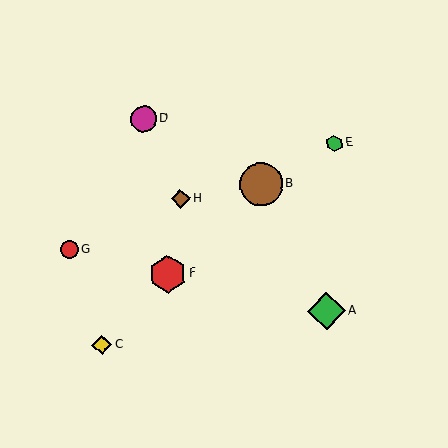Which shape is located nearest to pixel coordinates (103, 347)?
The yellow diamond (labeled C) at (102, 345) is nearest to that location.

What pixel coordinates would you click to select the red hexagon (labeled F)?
Click at (168, 274) to select the red hexagon F.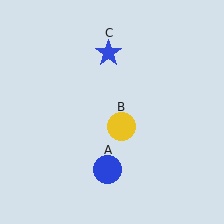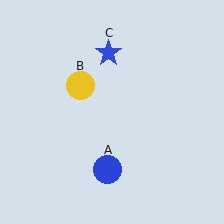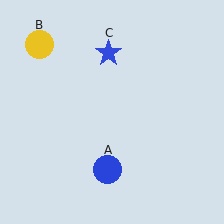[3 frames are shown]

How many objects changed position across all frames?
1 object changed position: yellow circle (object B).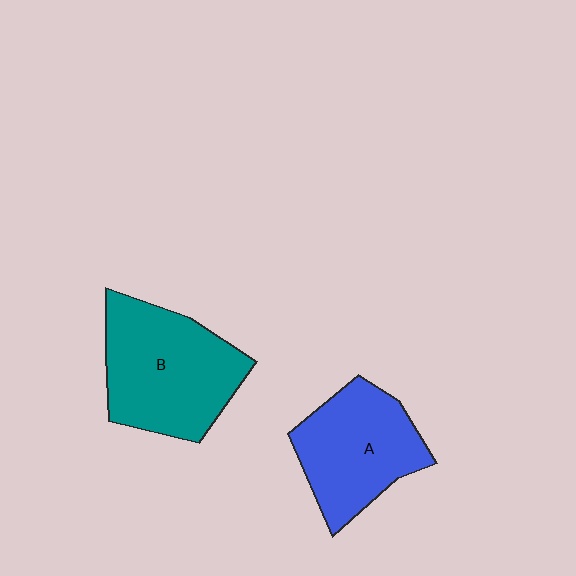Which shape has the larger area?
Shape B (teal).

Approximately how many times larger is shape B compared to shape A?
Approximately 1.2 times.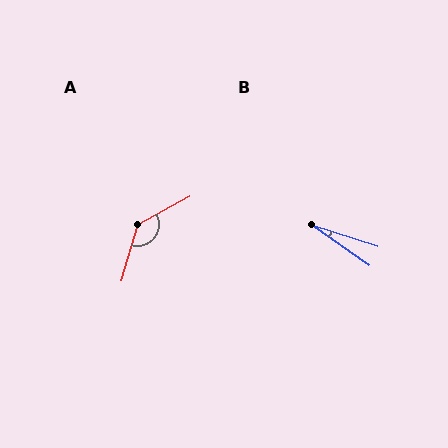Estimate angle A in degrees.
Approximately 135 degrees.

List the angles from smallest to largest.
B (18°), A (135°).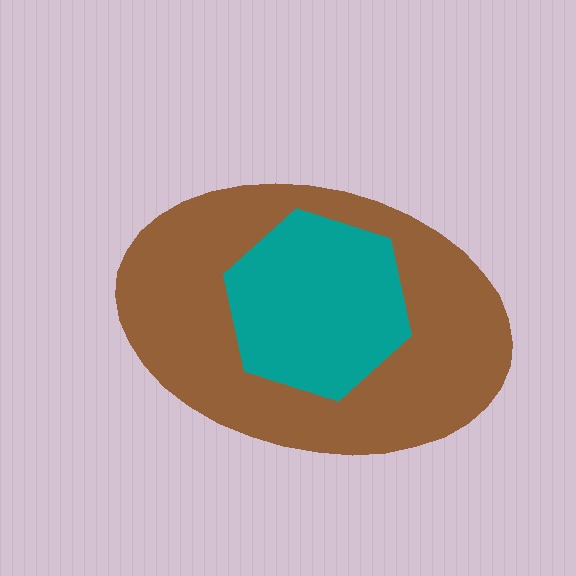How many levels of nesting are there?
2.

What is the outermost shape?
The brown ellipse.